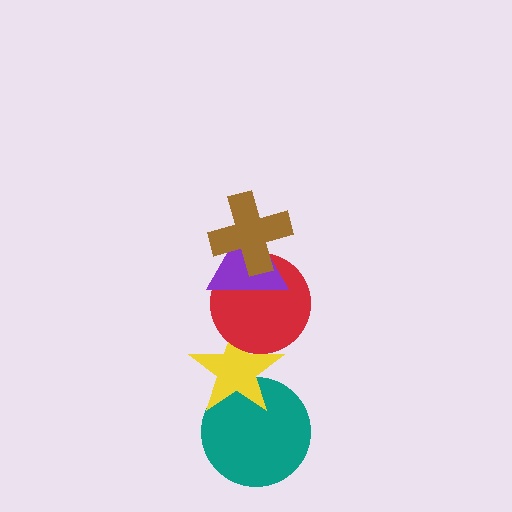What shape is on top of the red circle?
The purple triangle is on top of the red circle.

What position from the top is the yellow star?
The yellow star is 4th from the top.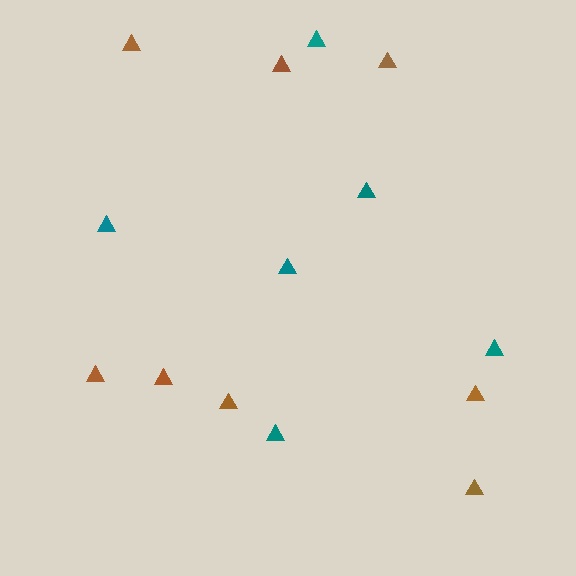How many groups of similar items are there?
There are 2 groups: one group of teal triangles (6) and one group of brown triangles (8).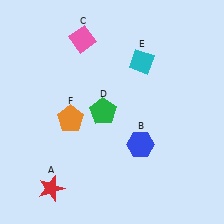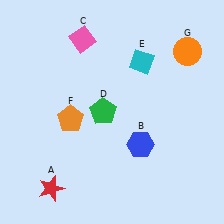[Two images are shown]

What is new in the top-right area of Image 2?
An orange circle (G) was added in the top-right area of Image 2.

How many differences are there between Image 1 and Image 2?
There is 1 difference between the two images.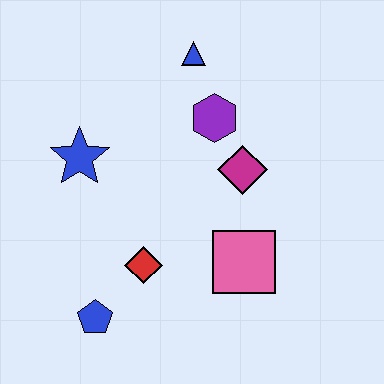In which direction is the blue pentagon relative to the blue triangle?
The blue pentagon is below the blue triangle.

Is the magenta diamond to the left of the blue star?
No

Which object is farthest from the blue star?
The pink square is farthest from the blue star.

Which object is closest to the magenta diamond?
The purple hexagon is closest to the magenta diamond.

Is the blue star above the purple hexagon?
No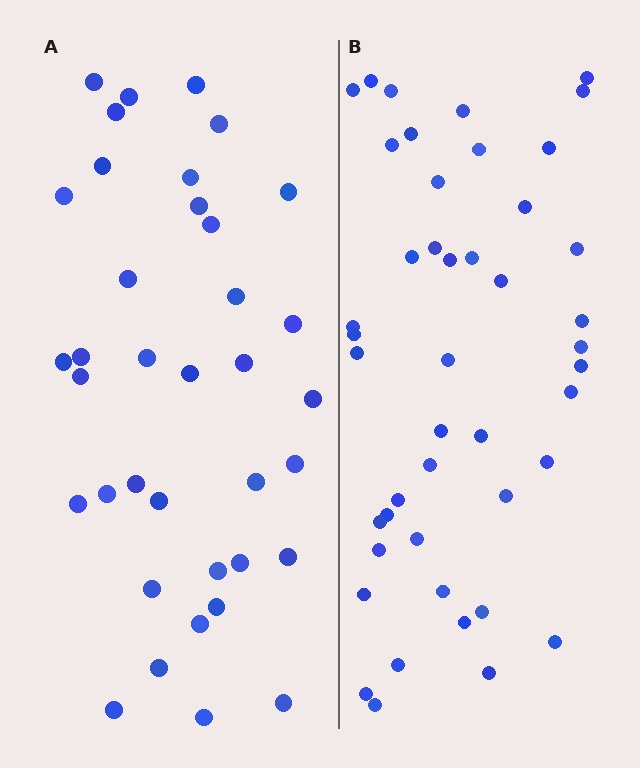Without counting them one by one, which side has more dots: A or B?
Region B (the right region) has more dots.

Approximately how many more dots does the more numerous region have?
Region B has roughly 8 or so more dots than region A.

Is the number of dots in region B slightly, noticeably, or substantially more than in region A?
Region B has only slightly more — the two regions are fairly close. The ratio is roughly 1.2 to 1.